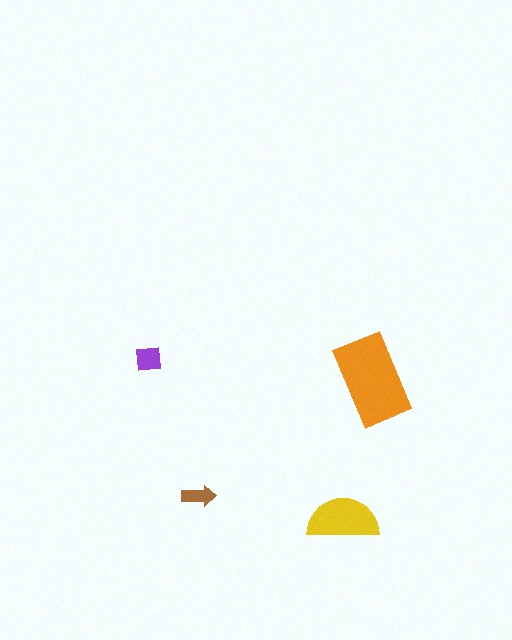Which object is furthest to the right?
The orange rectangle is rightmost.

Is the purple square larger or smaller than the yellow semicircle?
Smaller.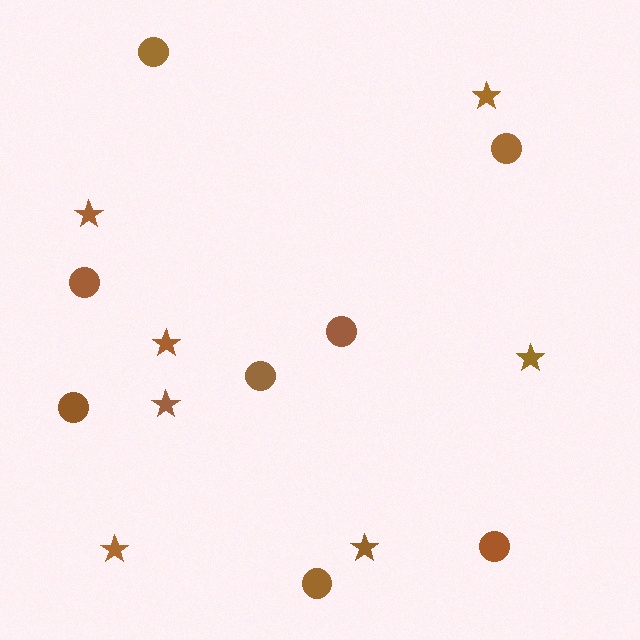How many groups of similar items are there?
There are 2 groups: one group of stars (7) and one group of circles (8).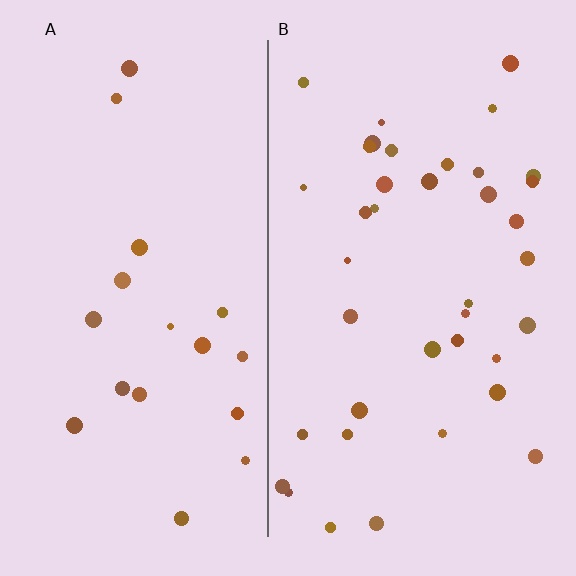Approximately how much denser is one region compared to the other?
Approximately 2.1× — region B over region A.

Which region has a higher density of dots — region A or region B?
B (the right).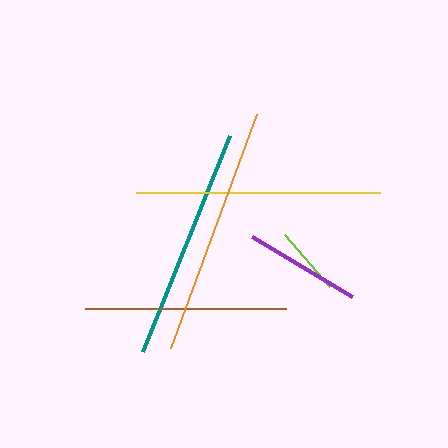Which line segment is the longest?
The orange line is the longest at approximately 250 pixels.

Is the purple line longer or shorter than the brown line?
The brown line is longer than the purple line.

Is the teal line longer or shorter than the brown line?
The teal line is longer than the brown line.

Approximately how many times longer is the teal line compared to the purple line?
The teal line is approximately 2.0 times the length of the purple line.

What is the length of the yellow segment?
The yellow segment is approximately 244 pixels long.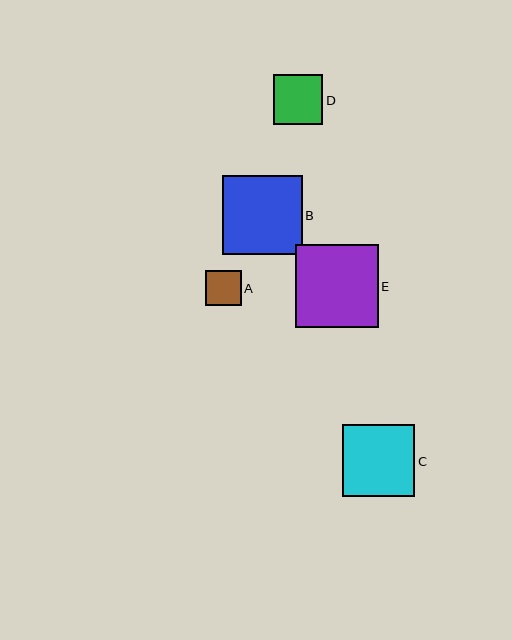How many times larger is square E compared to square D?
Square E is approximately 1.7 times the size of square D.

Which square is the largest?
Square E is the largest with a size of approximately 83 pixels.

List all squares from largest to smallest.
From largest to smallest: E, B, C, D, A.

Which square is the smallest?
Square A is the smallest with a size of approximately 35 pixels.